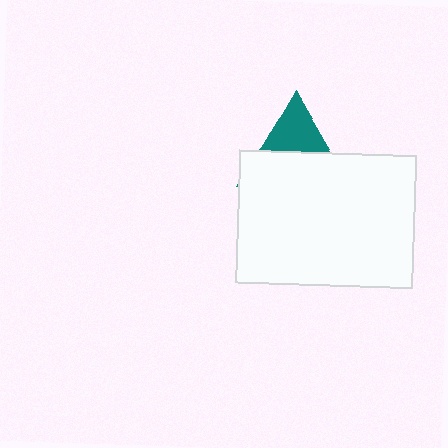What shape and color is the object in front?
The object in front is a white rectangle.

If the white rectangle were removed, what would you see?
You would see the complete teal triangle.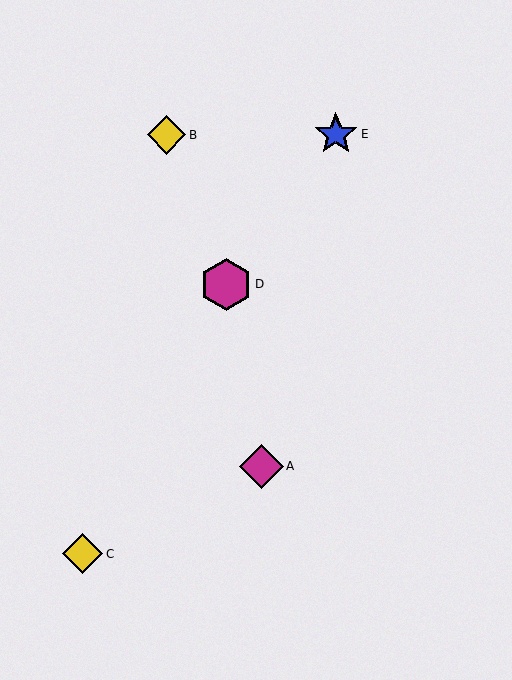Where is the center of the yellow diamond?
The center of the yellow diamond is at (166, 135).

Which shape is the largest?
The magenta hexagon (labeled D) is the largest.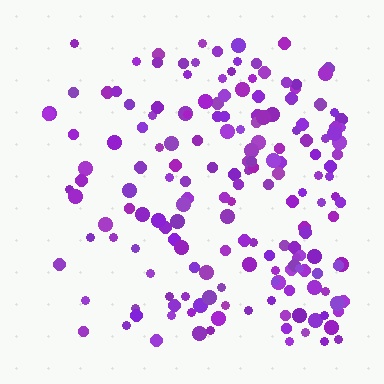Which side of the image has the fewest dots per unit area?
The left.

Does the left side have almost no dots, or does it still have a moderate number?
Still a moderate number, just noticeably fewer than the right.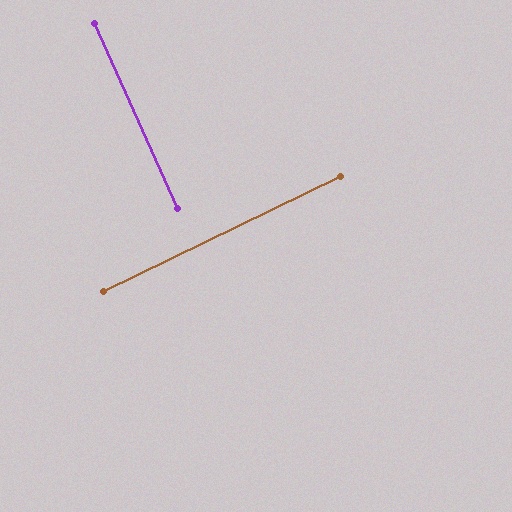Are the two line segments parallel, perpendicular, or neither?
Perpendicular — they meet at approximately 88°.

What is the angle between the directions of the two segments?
Approximately 88 degrees.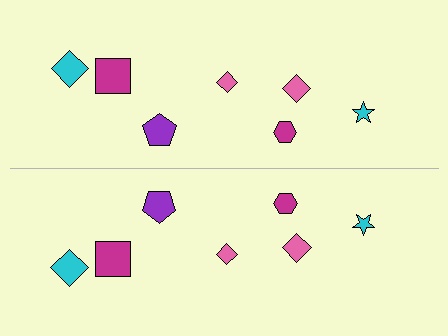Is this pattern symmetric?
Yes, this pattern has bilateral (reflection) symmetry.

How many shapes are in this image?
There are 14 shapes in this image.